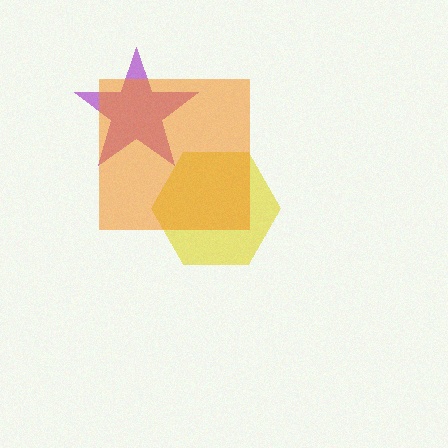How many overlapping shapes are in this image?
There are 3 overlapping shapes in the image.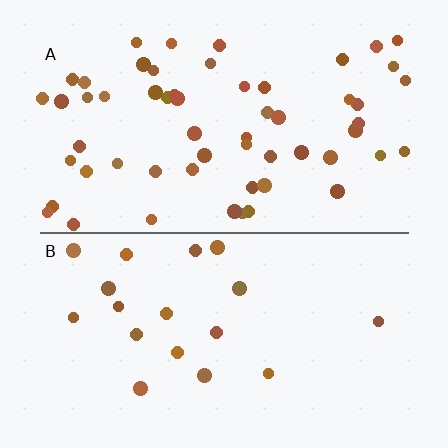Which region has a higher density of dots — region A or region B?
A (the top).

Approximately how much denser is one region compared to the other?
Approximately 3.1× — region A over region B.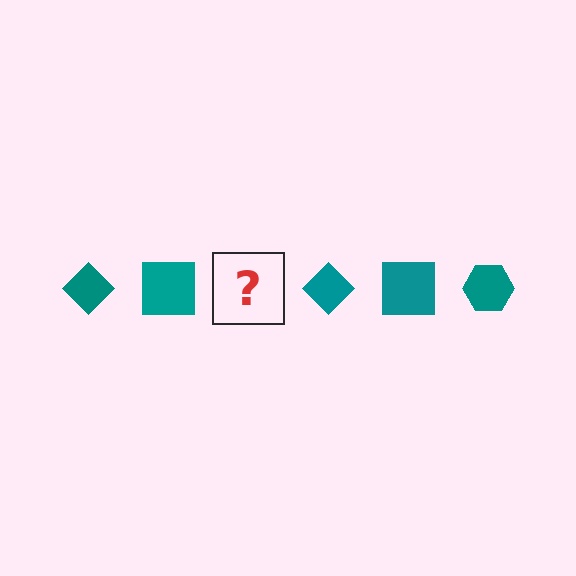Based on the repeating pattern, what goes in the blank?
The blank should be a teal hexagon.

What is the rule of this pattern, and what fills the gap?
The rule is that the pattern cycles through diamond, square, hexagon shapes in teal. The gap should be filled with a teal hexagon.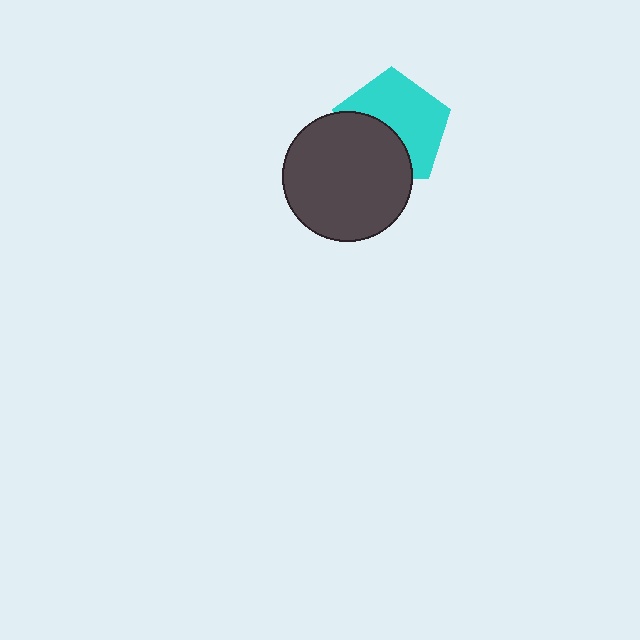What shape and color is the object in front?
The object in front is a dark gray circle.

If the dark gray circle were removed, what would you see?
You would see the complete cyan pentagon.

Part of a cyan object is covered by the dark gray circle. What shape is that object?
It is a pentagon.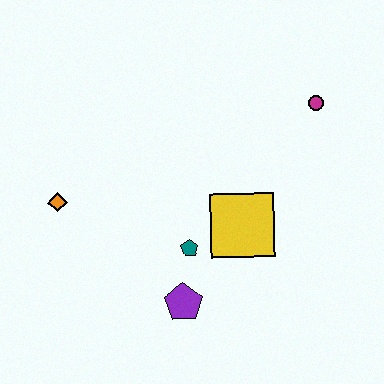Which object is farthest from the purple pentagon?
The magenta circle is farthest from the purple pentagon.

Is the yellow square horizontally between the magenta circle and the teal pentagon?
Yes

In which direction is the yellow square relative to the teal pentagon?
The yellow square is to the right of the teal pentagon.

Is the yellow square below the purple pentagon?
No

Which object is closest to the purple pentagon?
The teal pentagon is closest to the purple pentagon.